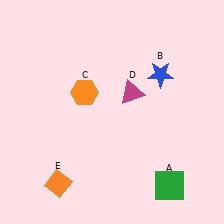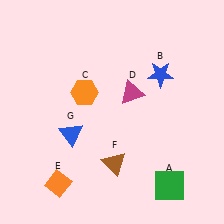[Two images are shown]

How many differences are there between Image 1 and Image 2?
There are 2 differences between the two images.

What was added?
A brown triangle (F), a blue triangle (G) were added in Image 2.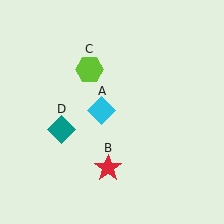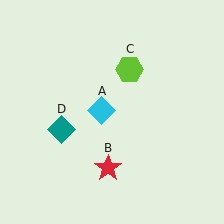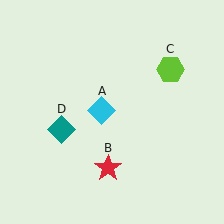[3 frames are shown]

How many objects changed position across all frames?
1 object changed position: lime hexagon (object C).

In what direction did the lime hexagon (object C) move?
The lime hexagon (object C) moved right.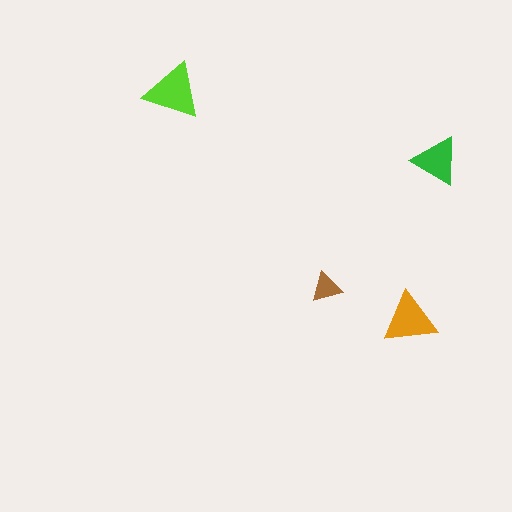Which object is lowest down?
The orange triangle is bottommost.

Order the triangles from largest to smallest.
the lime one, the orange one, the green one, the brown one.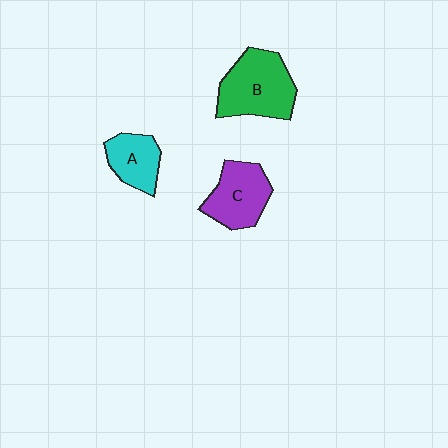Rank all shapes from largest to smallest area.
From largest to smallest: B (green), C (purple), A (cyan).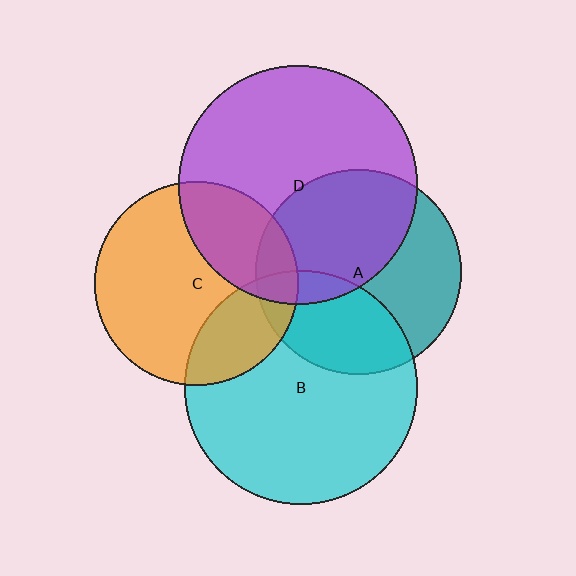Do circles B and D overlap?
Yes.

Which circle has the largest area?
Circle D (purple).